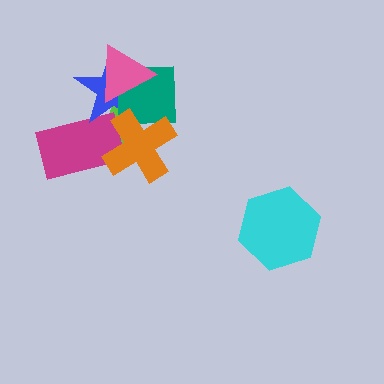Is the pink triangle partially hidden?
No, no other shape covers it.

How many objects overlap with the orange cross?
4 objects overlap with the orange cross.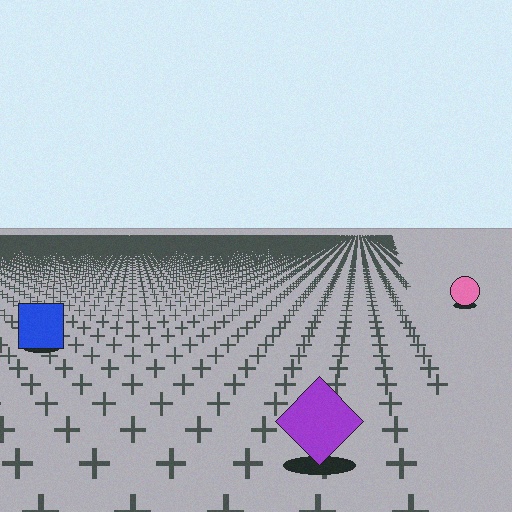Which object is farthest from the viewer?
The pink circle is farthest from the viewer. It appears smaller and the ground texture around it is denser.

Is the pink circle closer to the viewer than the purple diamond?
No. The purple diamond is closer — you can tell from the texture gradient: the ground texture is coarser near it.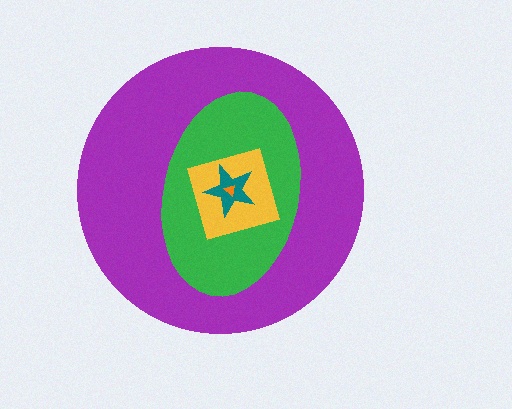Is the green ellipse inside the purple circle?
Yes.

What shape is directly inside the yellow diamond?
The teal star.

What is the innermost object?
The orange triangle.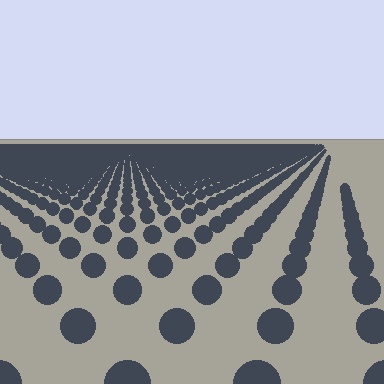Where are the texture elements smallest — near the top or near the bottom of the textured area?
Near the top.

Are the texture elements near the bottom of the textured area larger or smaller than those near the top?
Larger. Near the bottom, elements are closer to the viewer and appear at a bigger on-screen size.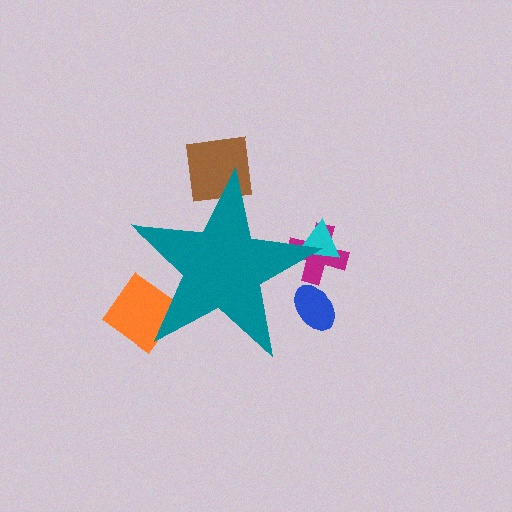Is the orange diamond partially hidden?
Yes, the orange diamond is partially hidden behind the teal star.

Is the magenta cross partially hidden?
Yes, the magenta cross is partially hidden behind the teal star.